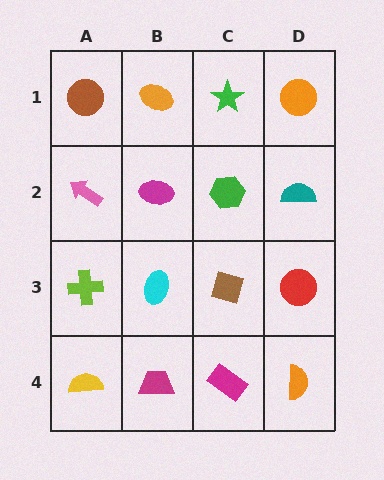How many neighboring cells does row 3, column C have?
4.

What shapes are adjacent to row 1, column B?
A magenta ellipse (row 2, column B), a brown circle (row 1, column A), a green star (row 1, column C).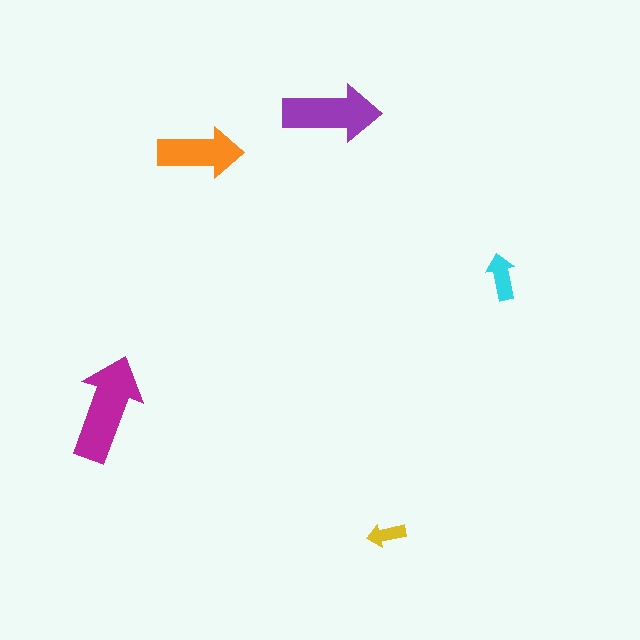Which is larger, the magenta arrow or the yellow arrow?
The magenta one.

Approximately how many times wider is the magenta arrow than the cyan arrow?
About 2.5 times wider.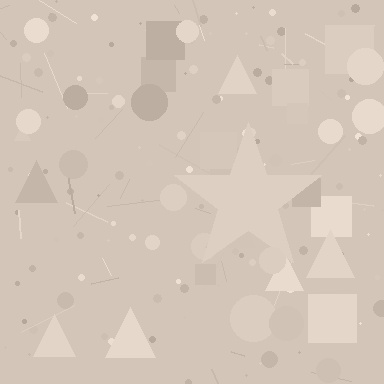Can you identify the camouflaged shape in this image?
The camouflaged shape is a star.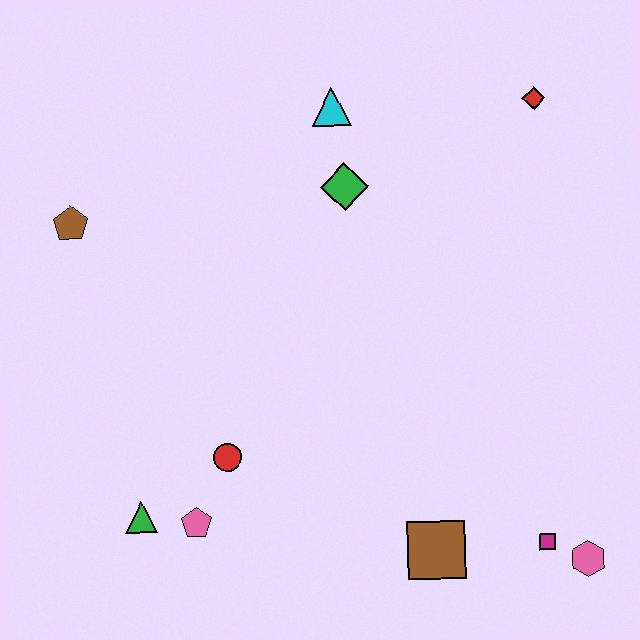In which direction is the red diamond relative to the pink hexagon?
The red diamond is above the pink hexagon.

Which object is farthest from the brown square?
The brown pentagon is farthest from the brown square.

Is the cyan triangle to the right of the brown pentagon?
Yes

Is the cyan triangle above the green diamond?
Yes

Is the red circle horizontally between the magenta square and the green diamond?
No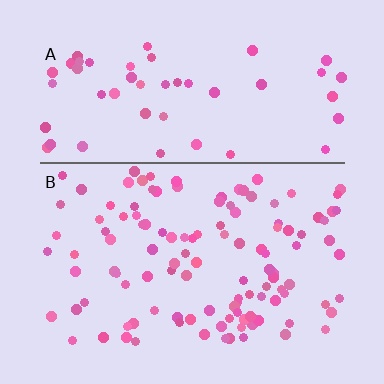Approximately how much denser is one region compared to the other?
Approximately 2.2× — region B over region A.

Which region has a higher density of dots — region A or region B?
B (the bottom).